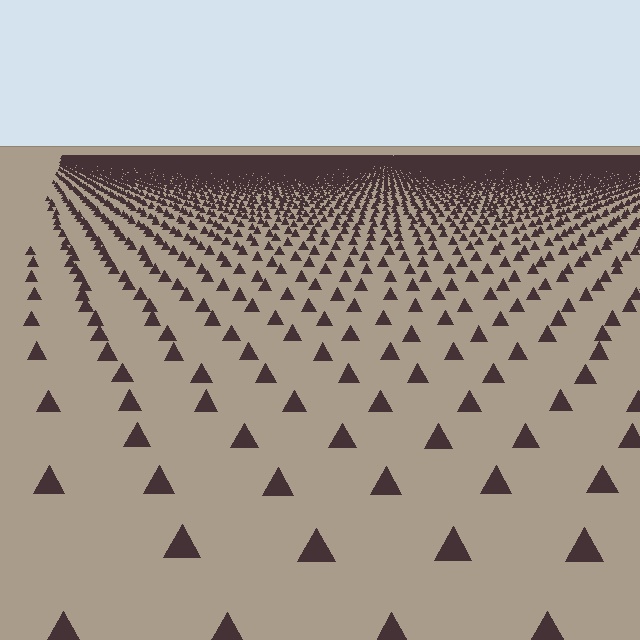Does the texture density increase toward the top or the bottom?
Density increases toward the top.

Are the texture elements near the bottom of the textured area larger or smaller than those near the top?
Larger. Near the bottom, elements are closer to the viewer and appear at a bigger on-screen size.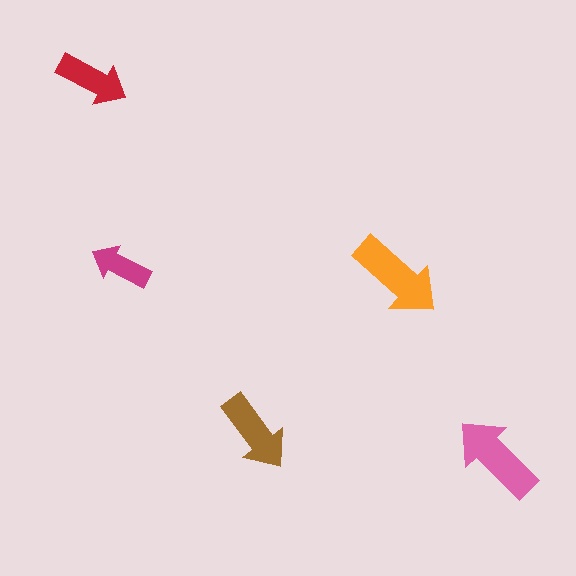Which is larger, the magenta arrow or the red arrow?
The red one.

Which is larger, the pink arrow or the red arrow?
The pink one.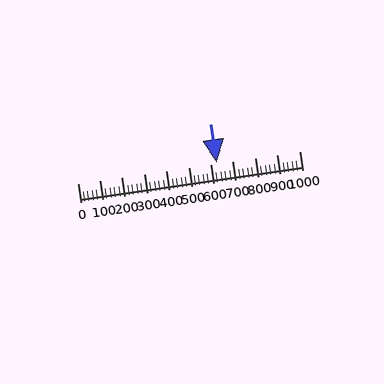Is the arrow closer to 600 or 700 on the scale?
The arrow is closer to 600.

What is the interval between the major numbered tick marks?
The major tick marks are spaced 100 units apart.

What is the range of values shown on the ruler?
The ruler shows values from 0 to 1000.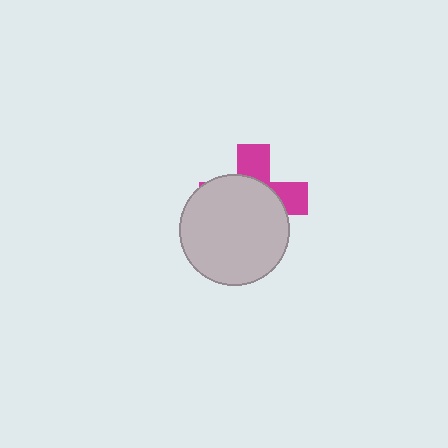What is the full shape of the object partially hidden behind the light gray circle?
The partially hidden object is a magenta cross.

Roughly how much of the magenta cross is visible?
A small part of it is visible (roughly 34%).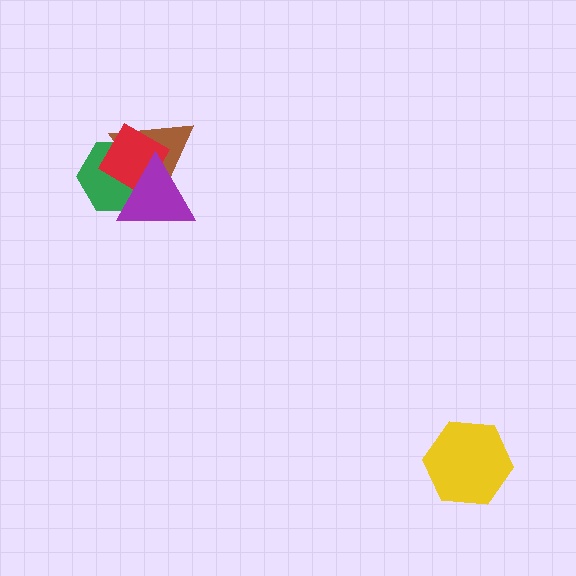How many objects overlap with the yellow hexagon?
0 objects overlap with the yellow hexagon.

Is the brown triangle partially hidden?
Yes, it is partially covered by another shape.